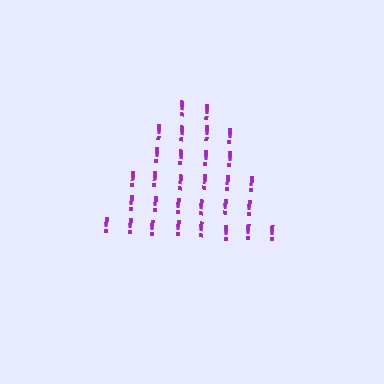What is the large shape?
The large shape is a triangle.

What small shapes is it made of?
It is made of small exclamation marks.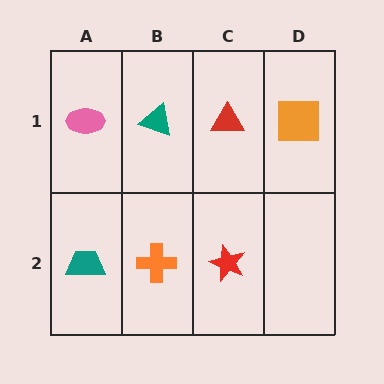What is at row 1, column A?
A pink ellipse.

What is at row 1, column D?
An orange square.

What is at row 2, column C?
A red star.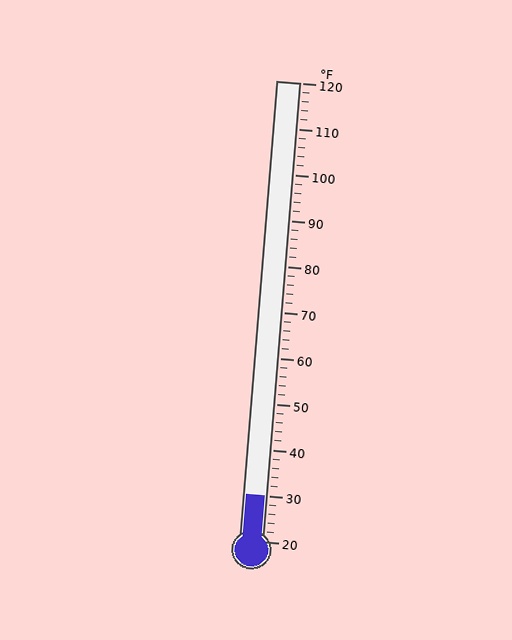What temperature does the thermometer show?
The thermometer shows approximately 30°F.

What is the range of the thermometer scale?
The thermometer scale ranges from 20°F to 120°F.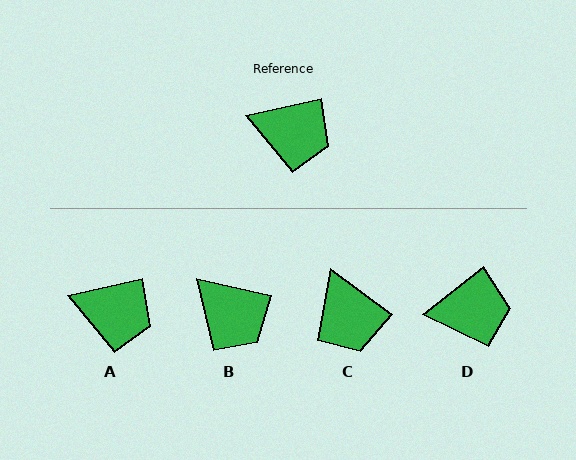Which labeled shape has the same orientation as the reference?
A.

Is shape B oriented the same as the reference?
No, it is off by about 26 degrees.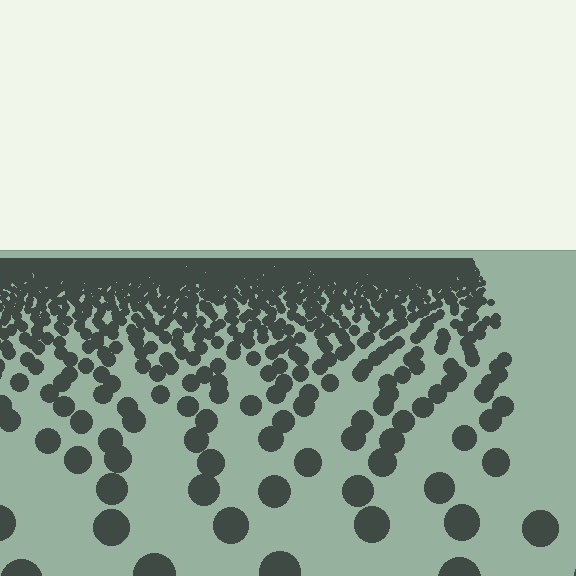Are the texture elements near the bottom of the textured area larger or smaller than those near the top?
Larger. Near the bottom, elements are closer to the viewer and appear at a bigger on-screen size.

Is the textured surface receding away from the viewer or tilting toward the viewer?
The surface is receding away from the viewer. Texture elements get smaller and denser toward the top.